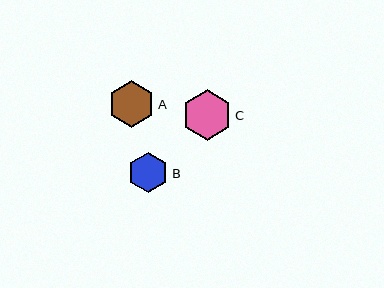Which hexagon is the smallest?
Hexagon B is the smallest with a size of approximately 40 pixels.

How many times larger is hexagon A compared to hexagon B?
Hexagon A is approximately 1.2 times the size of hexagon B.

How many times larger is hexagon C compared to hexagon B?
Hexagon C is approximately 1.3 times the size of hexagon B.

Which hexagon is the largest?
Hexagon C is the largest with a size of approximately 50 pixels.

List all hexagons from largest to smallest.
From largest to smallest: C, A, B.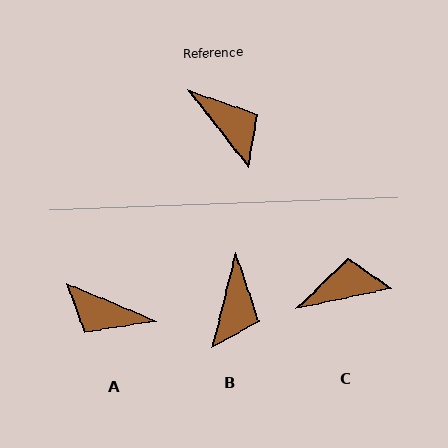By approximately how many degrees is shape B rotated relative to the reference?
Approximately 52 degrees clockwise.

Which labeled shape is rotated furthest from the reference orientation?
A, about 151 degrees away.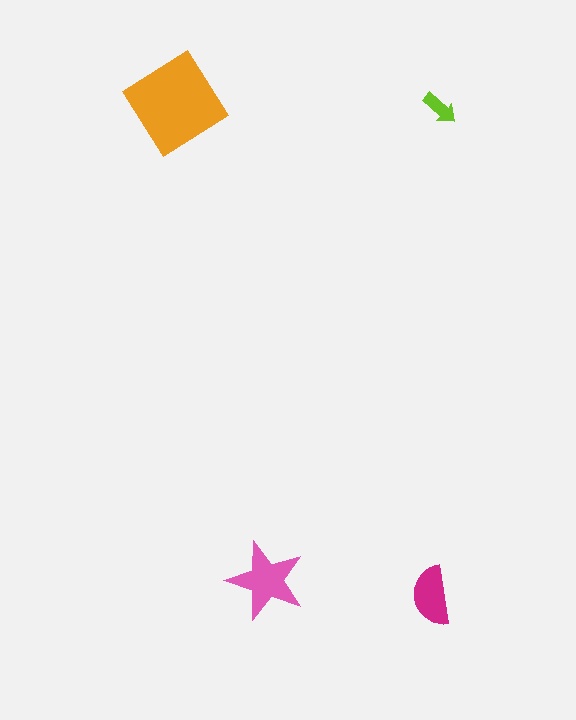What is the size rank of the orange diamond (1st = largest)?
1st.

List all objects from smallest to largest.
The lime arrow, the magenta semicircle, the pink star, the orange diamond.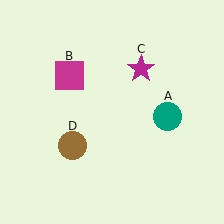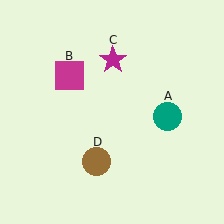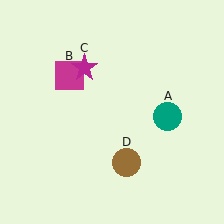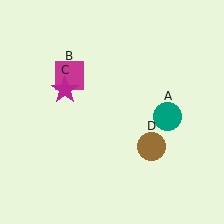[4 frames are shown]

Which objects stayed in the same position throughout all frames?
Teal circle (object A) and magenta square (object B) remained stationary.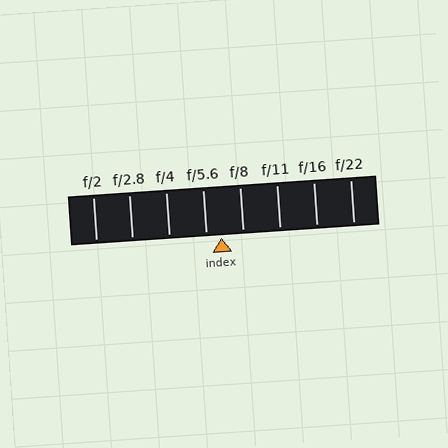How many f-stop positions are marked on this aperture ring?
There are 8 f-stop positions marked.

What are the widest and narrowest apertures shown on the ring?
The widest aperture shown is f/2 and the narrowest is f/22.